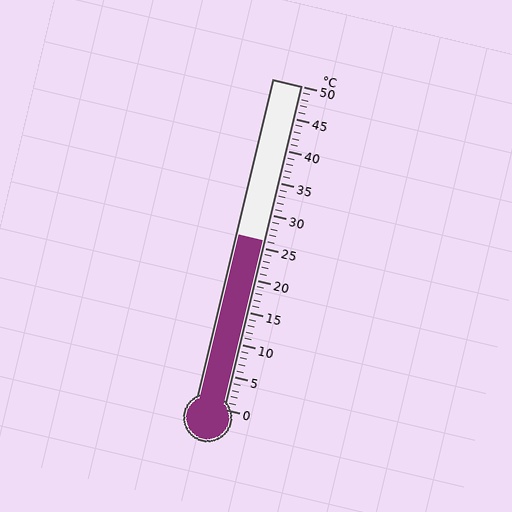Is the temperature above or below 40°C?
The temperature is below 40°C.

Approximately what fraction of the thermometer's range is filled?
The thermometer is filled to approximately 50% of its range.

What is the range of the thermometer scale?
The thermometer scale ranges from 0°C to 50°C.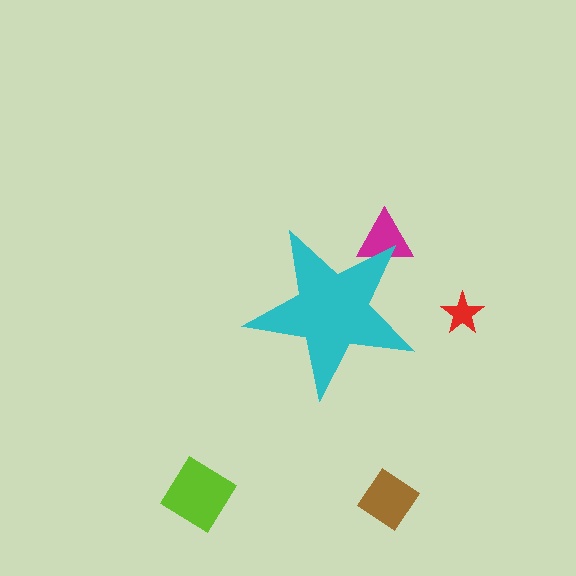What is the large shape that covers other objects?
A cyan star.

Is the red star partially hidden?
No, the red star is fully visible.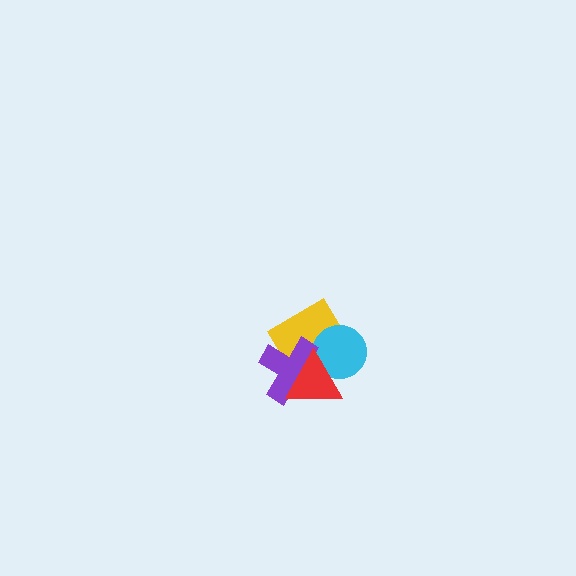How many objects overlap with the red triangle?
3 objects overlap with the red triangle.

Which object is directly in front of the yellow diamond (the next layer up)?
The cyan circle is directly in front of the yellow diamond.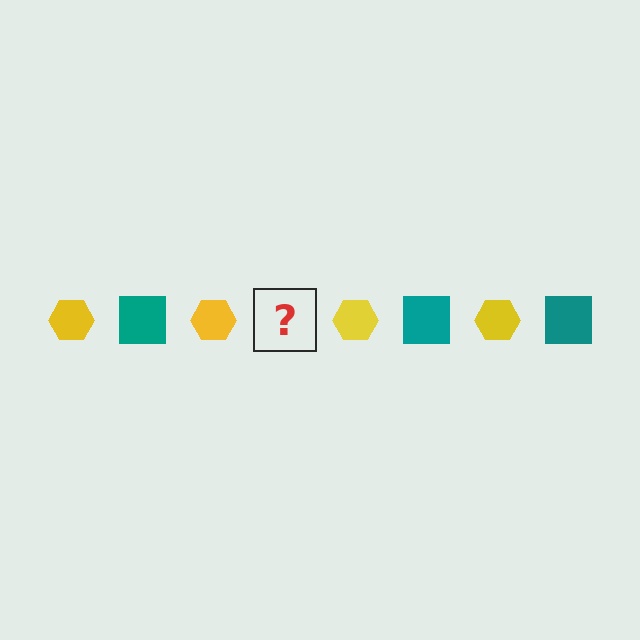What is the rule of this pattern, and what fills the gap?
The rule is that the pattern alternates between yellow hexagon and teal square. The gap should be filled with a teal square.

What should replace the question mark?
The question mark should be replaced with a teal square.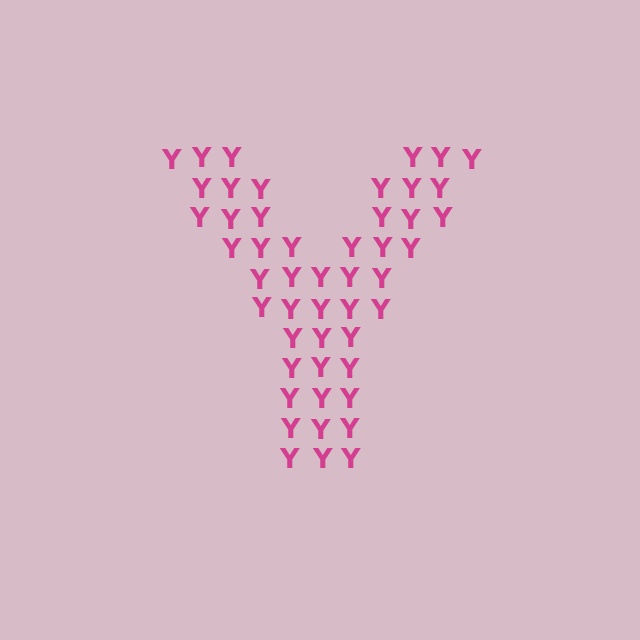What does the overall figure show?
The overall figure shows the letter Y.